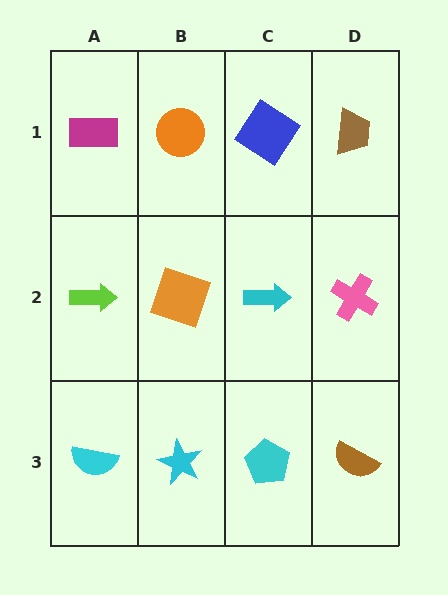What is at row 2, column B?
An orange square.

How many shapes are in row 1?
4 shapes.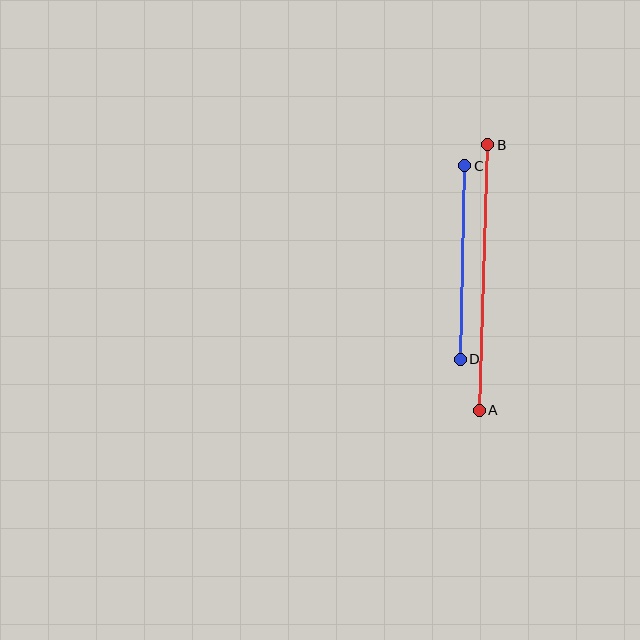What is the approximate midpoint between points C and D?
The midpoint is at approximately (462, 263) pixels.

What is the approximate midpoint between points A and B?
The midpoint is at approximately (483, 277) pixels.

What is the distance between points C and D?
The distance is approximately 194 pixels.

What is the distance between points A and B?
The distance is approximately 266 pixels.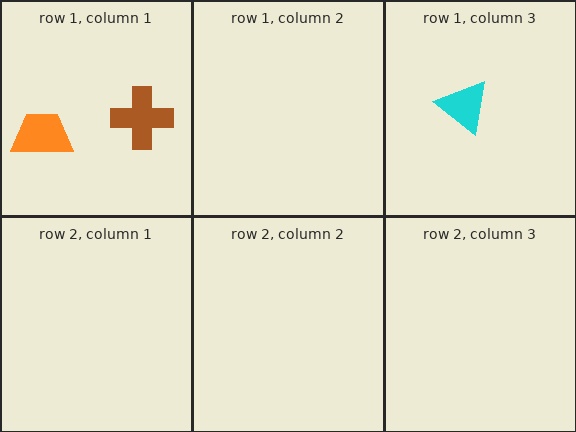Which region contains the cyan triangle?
The row 1, column 3 region.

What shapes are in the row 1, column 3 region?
The cyan triangle.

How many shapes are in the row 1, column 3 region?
1.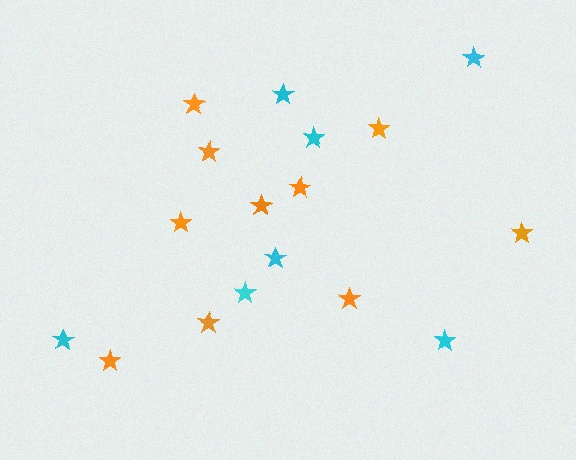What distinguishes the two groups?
There are 2 groups: one group of orange stars (10) and one group of cyan stars (7).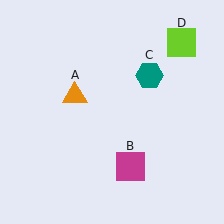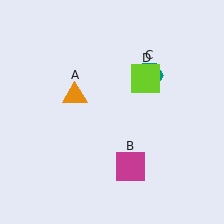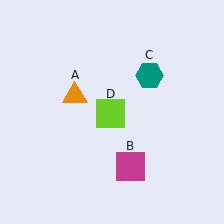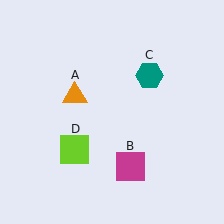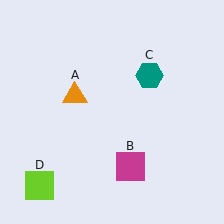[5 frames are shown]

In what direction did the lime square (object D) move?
The lime square (object D) moved down and to the left.